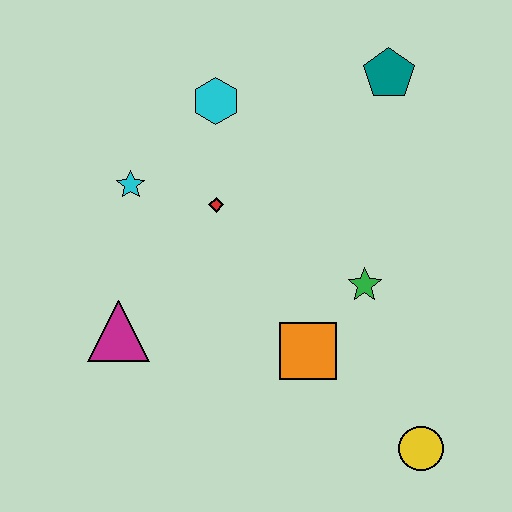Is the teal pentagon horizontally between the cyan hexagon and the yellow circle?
Yes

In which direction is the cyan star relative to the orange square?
The cyan star is to the left of the orange square.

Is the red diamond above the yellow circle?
Yes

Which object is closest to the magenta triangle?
The cyan star is closest to the magenta triangle.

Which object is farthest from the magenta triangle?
The teal pentagon is farthest from the magenta triangle.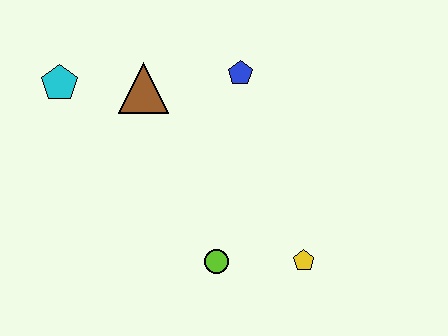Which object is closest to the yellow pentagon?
The lime circle is closest to the yellow pentagon.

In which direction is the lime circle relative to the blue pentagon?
The lime circle is below the blue pentagon.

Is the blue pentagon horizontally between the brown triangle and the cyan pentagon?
No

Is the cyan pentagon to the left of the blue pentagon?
Yes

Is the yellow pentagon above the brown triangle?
No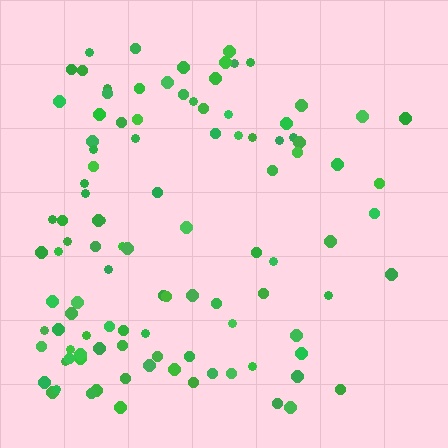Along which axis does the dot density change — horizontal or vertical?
Horizontal.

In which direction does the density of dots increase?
From right to left, with the left side densest.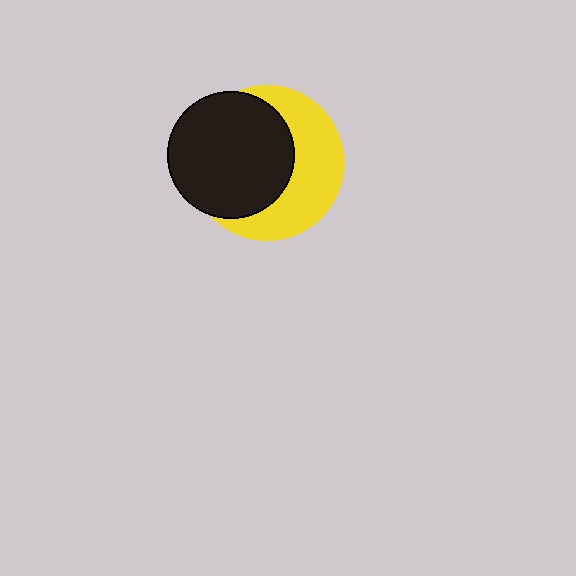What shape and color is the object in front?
The object in front is a black circle.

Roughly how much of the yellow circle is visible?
About half of it is visible (roughly 46%).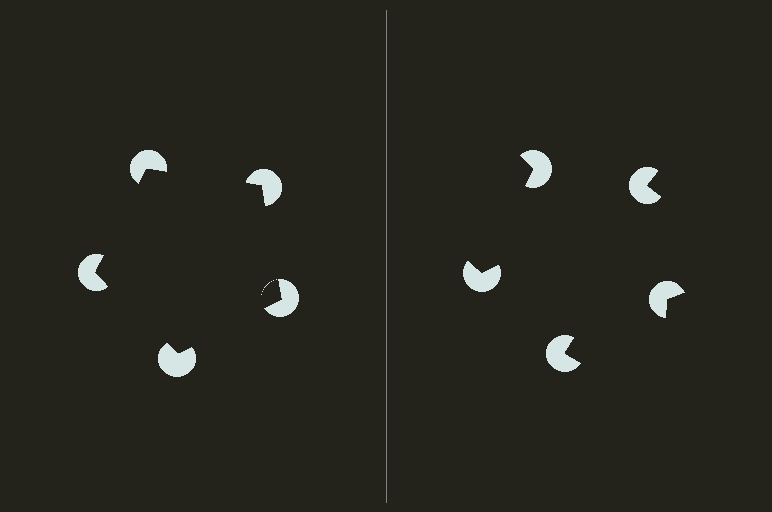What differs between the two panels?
The pac-man discs are positioned identically on both sides; only the wedge orientations differ. On the left they align to a pentagon; on the right they are misaligned.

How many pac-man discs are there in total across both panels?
10 — 5 on each side.